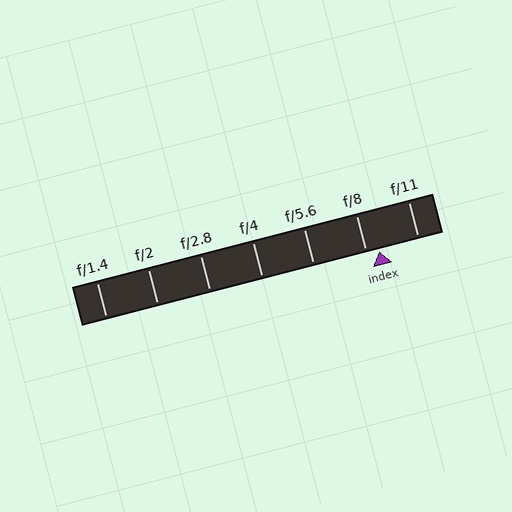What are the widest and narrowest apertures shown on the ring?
The widest aperture shown is f/1.4 and the narrowest is f/11.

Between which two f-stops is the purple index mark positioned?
The index mark is between f/8 and f/11.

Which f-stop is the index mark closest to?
The index mark is closest to f/8.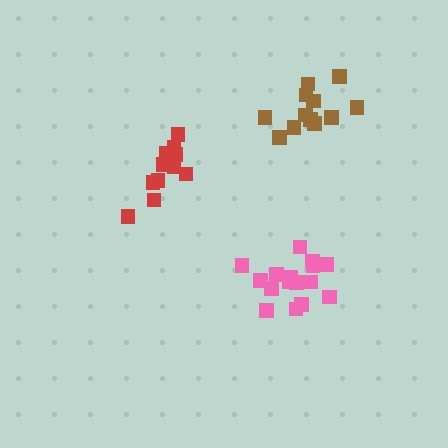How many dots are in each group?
Group 1: 16 dots, Group 2: 12 dots, Group 3: 12 dots (40 total).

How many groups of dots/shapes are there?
There are 3 groups.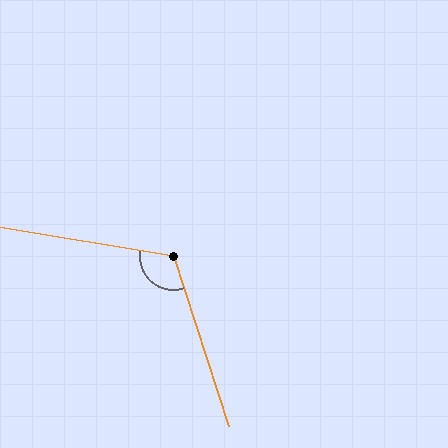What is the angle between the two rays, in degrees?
Approximately 117 degrees.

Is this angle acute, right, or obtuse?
It is obtuse.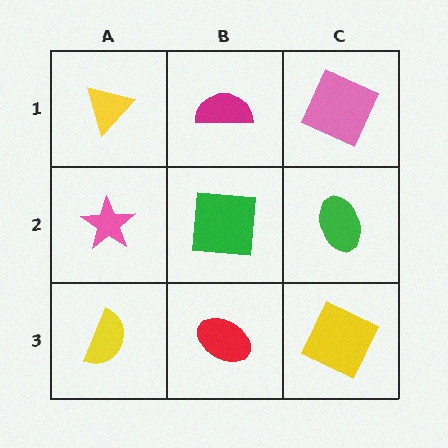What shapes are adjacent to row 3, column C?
A green ellipse (row 2, column C), a red ellipse (row 3, column B).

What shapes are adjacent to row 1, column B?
A green square (row 2, column B), a yellow triangle (row 1, column A), a pink square (row 1, column C).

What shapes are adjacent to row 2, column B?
A magenta semicircle (row 1, column B), a red ellipse (row 3, column B), a pink star (row 2, column A), a green ellipse (row 2, column C).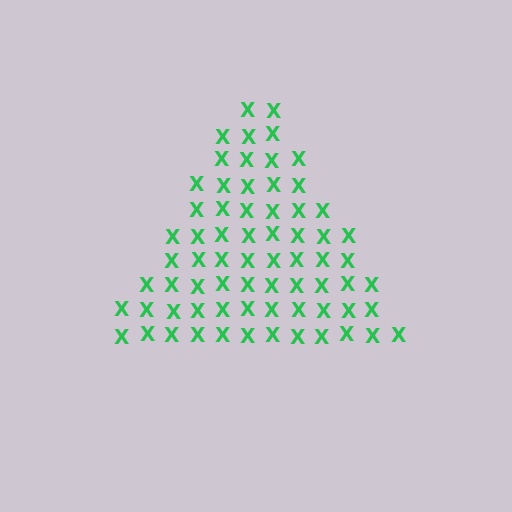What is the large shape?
The large shape is a triangle.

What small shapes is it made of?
It is made of small letter X's.